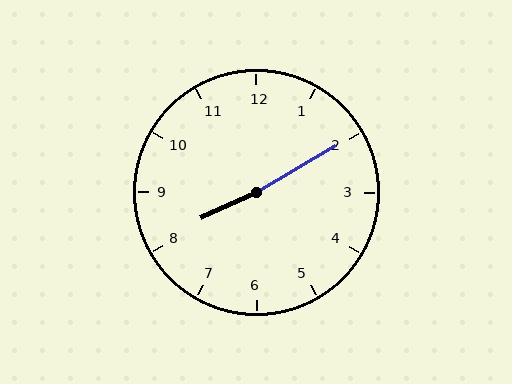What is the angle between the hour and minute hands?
Approximately 175 degrees.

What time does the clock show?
8:10.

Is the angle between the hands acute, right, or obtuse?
It is obtuse.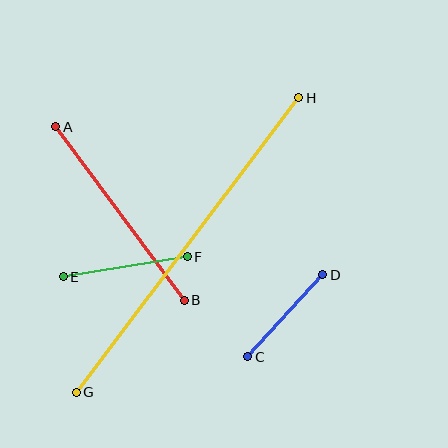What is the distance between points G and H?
The distance is approximately 369 pixels.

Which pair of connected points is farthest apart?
Points G and H are farthest apart.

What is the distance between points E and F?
The distance is approximately 126 pixels.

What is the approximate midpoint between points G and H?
The midpoint is at approximately (187, 245) pixels.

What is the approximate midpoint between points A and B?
The midpoint is at approximately (120, 213) pixels.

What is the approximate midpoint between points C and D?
The midpoint is at approximately (285, 316) pixels.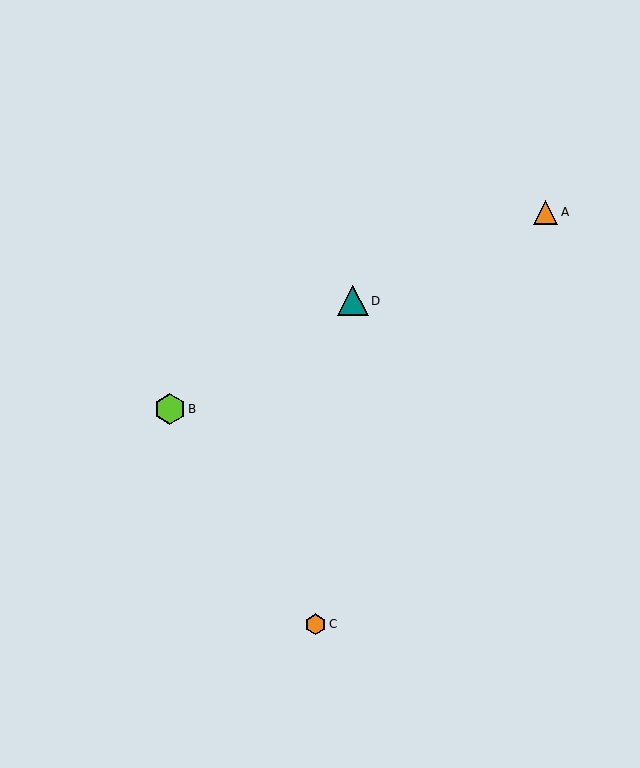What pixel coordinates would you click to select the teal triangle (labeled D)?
Click at (353, 301) to select the teal triangle D.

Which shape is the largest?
The lime hexagon (labeled B) is the largest.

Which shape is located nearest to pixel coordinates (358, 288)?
The teal triangle (labeled D) at (353, 301) is nearest to that location.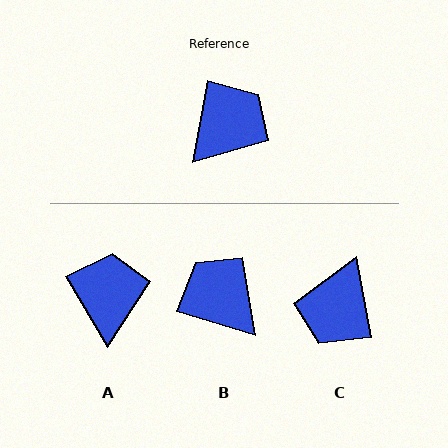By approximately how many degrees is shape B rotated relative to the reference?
Approximately 83 degrees counter-clockwise.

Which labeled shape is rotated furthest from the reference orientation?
C, about 160 degrees away.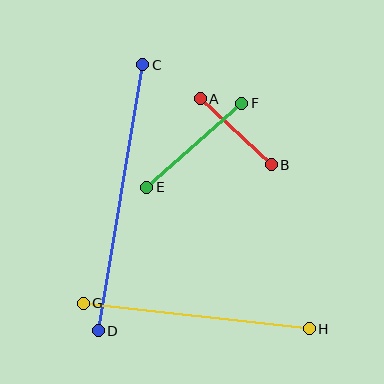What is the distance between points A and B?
The distance is approximately 97 pixels.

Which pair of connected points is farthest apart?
Points C and D are farthest apart.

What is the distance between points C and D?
The distance is approximately 270 pixels.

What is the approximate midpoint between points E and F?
The midpoint is at approximately (194, 145) pixels.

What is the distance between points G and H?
The distance is approximately 227 pixels.